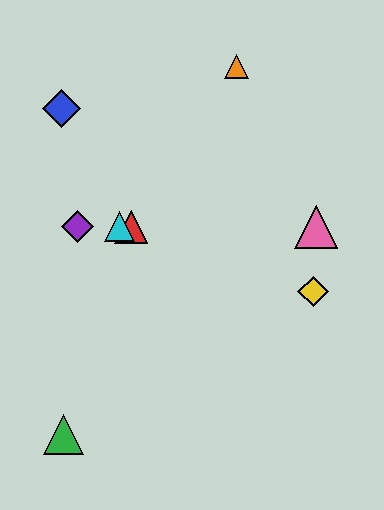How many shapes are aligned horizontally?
4 shapes (the red triangle, the purple diamond, the cyan triangle, the pink triangle) are aligned horizontally.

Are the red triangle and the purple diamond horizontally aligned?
Yes, both are at y≈227.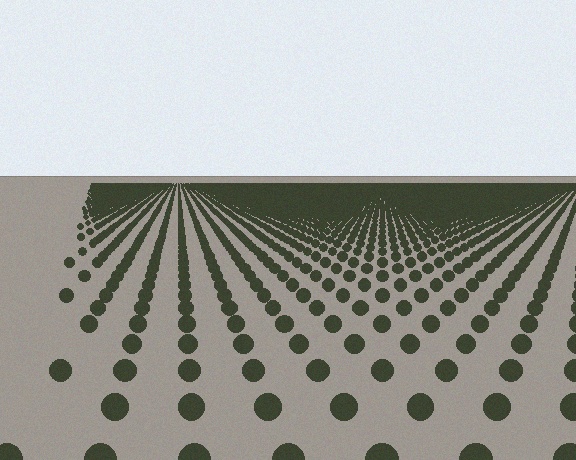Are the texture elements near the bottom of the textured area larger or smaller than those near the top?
Larger. Near the bottom, elements are closer to the viewer and appear at a bigger on-screen size.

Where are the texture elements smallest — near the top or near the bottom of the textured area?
Near the top.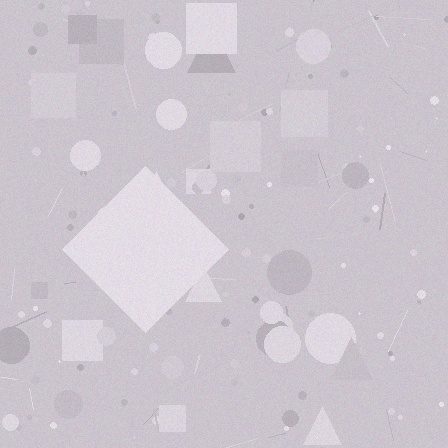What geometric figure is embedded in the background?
A diamond is embedded in the background.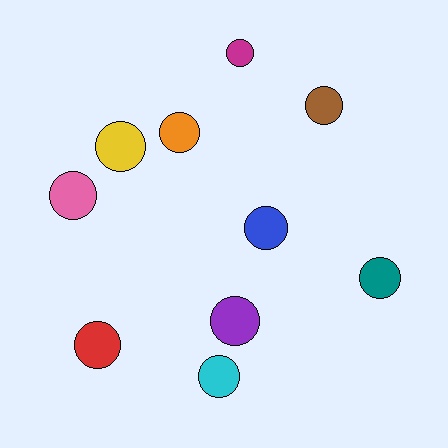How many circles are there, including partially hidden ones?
There are 10 circles.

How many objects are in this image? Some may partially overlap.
There are 10 objects.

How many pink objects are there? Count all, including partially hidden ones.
There is 1 pink object.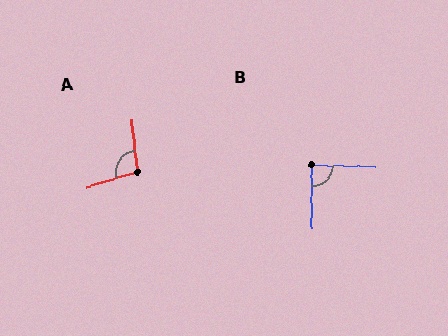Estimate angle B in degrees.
Approximately 88 degrees.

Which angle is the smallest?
B, at approximately 88 degrees.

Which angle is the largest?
A, at approximately 101 degrees.